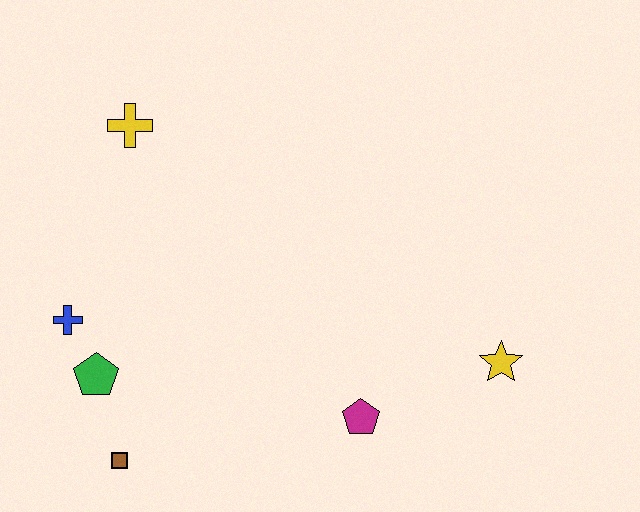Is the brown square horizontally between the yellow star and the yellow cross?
No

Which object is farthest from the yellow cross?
The yellow star is farthest from the yellow cross.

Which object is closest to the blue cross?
The green pentagon is closest to the blue cross.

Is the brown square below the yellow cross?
Yes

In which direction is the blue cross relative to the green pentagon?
The blue cross is above the green pentagon.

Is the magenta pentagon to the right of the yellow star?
No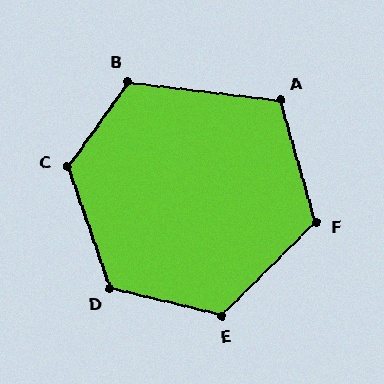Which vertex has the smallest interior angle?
A, at approximately 113 degrees.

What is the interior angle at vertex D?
Approximately 123 degrees (obtuse).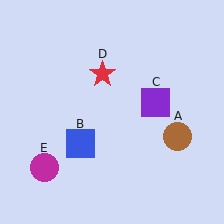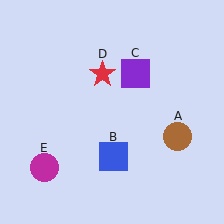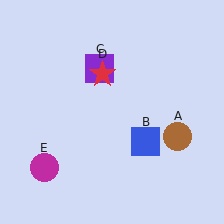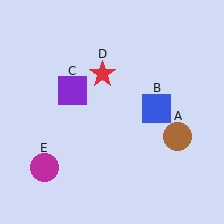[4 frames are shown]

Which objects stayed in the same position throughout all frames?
Brown circle (object A) and red star (object D) and magenta circle (object E) remained stationary.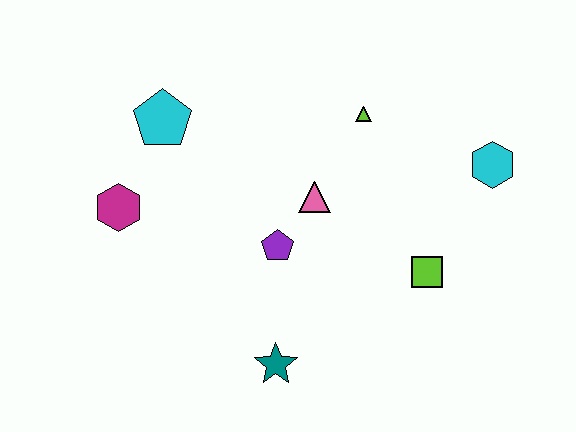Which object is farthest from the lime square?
The magenta hexagon is farthest from the lime square.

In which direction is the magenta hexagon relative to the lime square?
The magenta hexagon is to the left of the lime square.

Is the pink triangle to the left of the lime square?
Yes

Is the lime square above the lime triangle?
No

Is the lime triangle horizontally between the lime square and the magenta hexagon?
Yes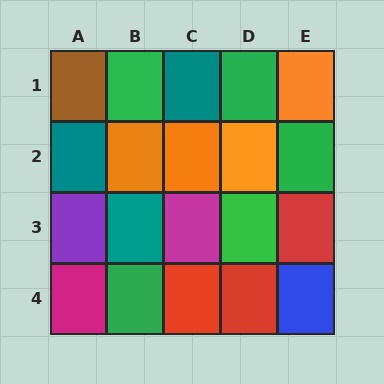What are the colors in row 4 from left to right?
Magenta, green, red, red, blue.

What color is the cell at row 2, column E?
Green.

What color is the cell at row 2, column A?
Teal.